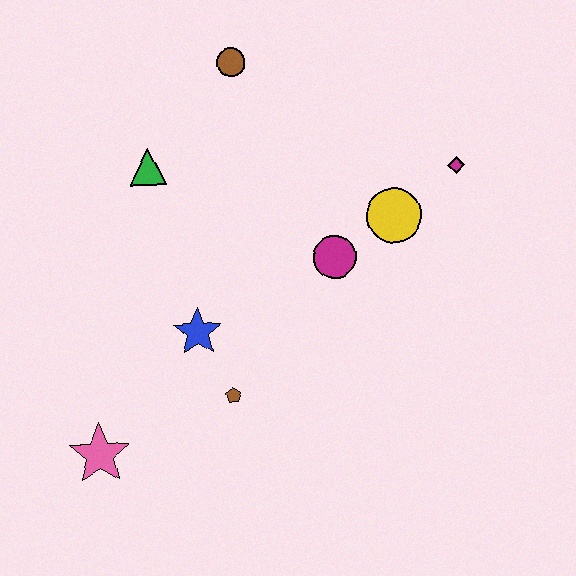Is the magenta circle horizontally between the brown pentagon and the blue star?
No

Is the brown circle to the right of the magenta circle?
No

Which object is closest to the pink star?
The brown pentagon is closest to the pink star.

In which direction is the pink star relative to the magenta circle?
The pink star is to the left of the magenta circle.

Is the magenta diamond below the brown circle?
Yes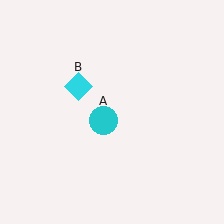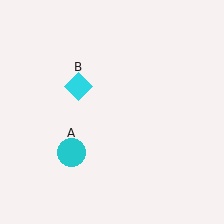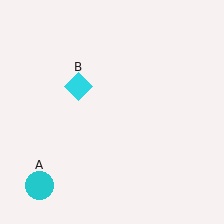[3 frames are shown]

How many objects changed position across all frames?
1 object changed position: cyan circle (object A).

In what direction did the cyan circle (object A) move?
The cyan circle (object A) moved down and to the left.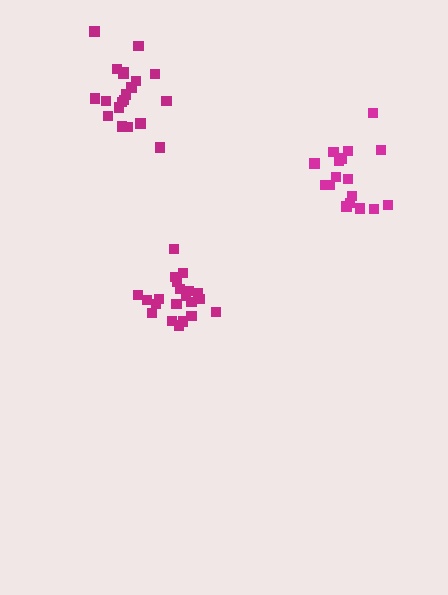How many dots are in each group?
Group 1: 17 dots, Group 2: 20 dots, Group 3: 21 dots (58 total).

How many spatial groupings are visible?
There are 3 spatial groupings.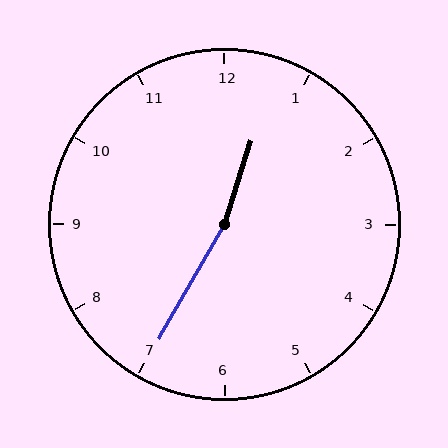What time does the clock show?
12:35.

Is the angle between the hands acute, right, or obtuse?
It is obtuse.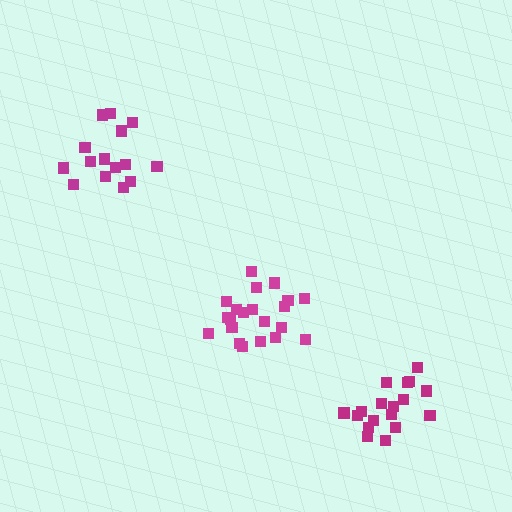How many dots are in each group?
Group 1: 21 dots, Group 2: 15 dots, Group 3: 18 dots (54 total).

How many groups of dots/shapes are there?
There are 3 groups.